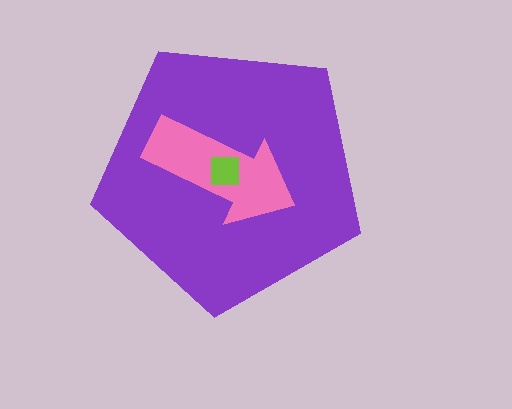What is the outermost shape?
The purple pentagon.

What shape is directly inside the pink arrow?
The lime square.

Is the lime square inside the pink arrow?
Yes.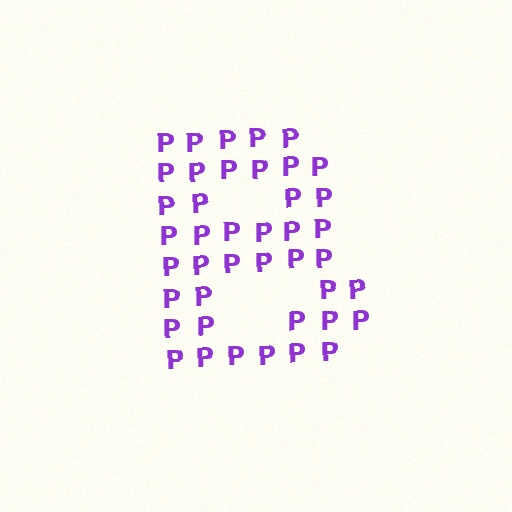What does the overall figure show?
The overall figure shows the letter B.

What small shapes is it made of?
It is made of small letter P's.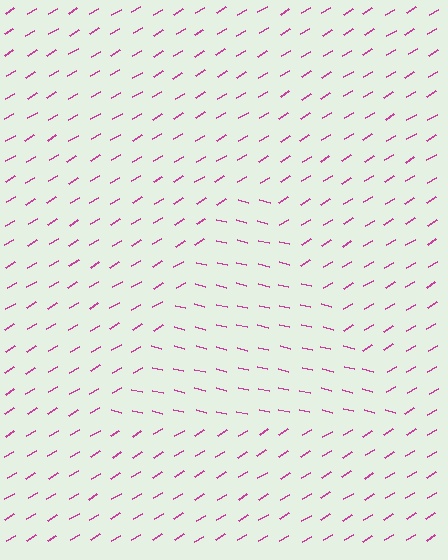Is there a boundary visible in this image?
Yes, there is a texture boundary formed by a change in line orientation.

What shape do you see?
I see a triangle.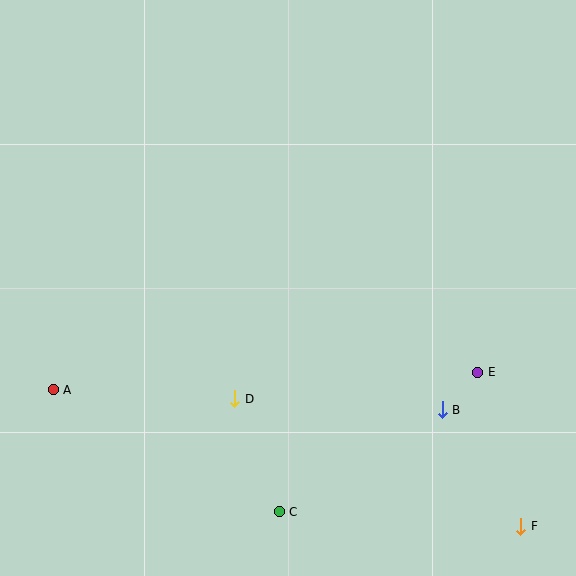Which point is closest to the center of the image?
Point D at (235, 399) is closest to the center.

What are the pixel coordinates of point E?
Point E is at (478, 372).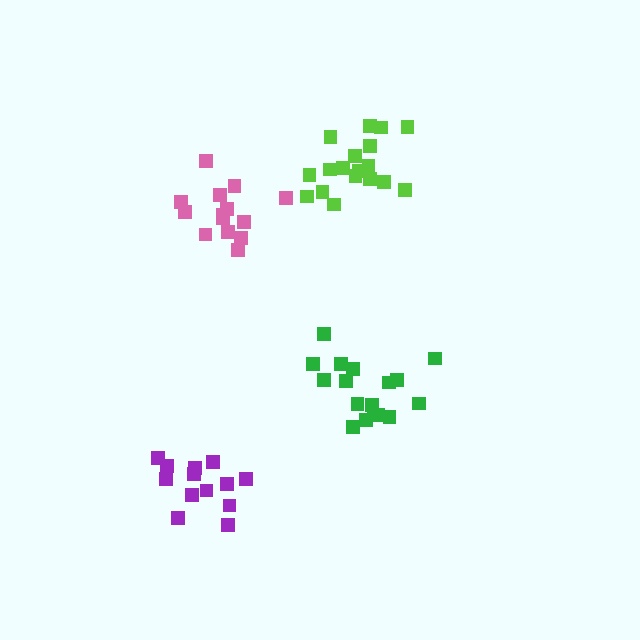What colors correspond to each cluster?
The clusters are colored: pink, purple, lime, green.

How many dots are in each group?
Group 1: 14 dots, Group 2: 13 dots, Group 3: 18 dots, Group 4: 17 dots (62 total).